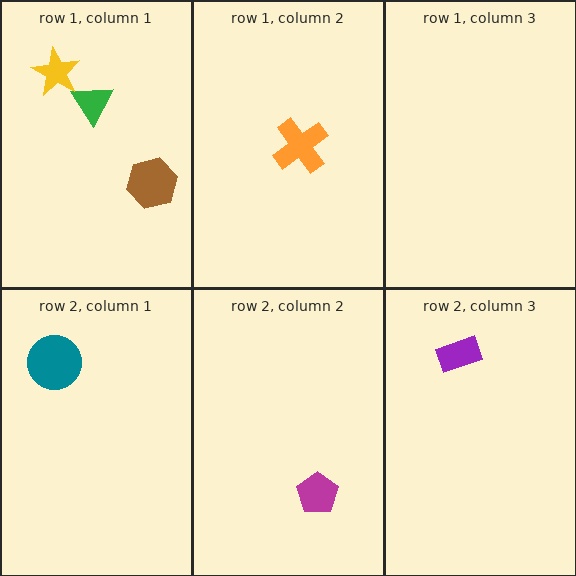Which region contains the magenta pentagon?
The row 2, column 2 region.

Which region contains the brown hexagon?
The row 1, column 1 region.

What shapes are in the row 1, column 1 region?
The green triangle, the brown hexagon, the yellow star.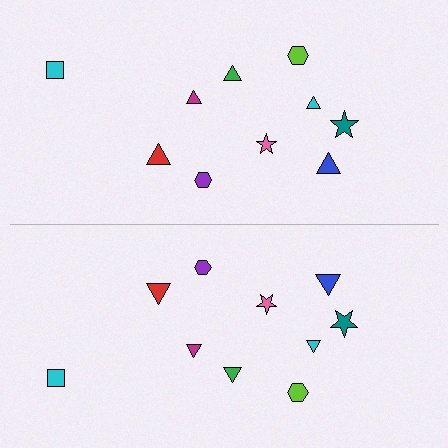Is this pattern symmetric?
Yes, this pattern has bilateral (reflection) symmetry.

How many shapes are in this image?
There are 20 shapes in this image.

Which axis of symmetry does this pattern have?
The pattern has a horizontal axis of symmetry running through the center of the image.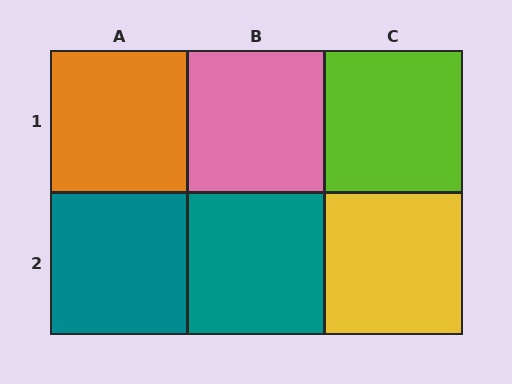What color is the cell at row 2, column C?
Yellow.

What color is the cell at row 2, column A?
Teal.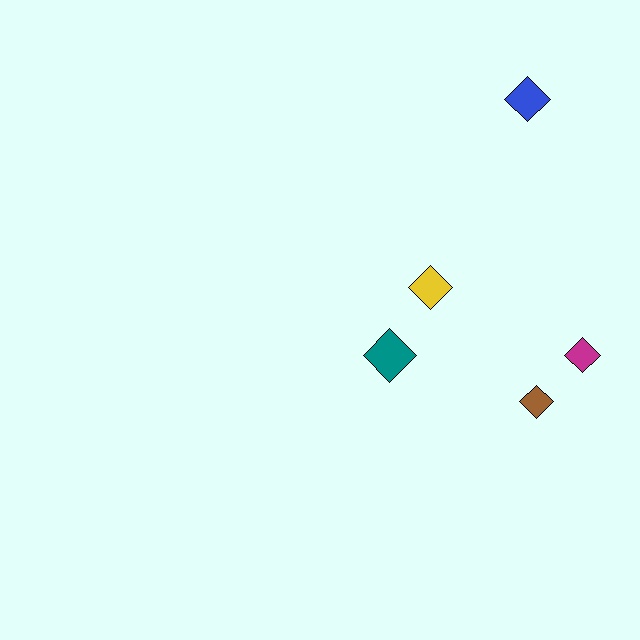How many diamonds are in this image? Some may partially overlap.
There are 5 diamonds.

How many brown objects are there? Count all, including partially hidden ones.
There is 1 brown object.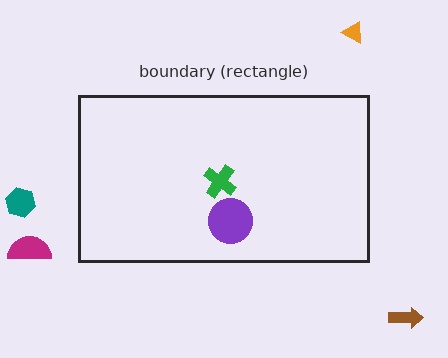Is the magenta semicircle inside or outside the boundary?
Outside.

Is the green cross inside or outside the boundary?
Inside.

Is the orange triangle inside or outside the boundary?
Outside.